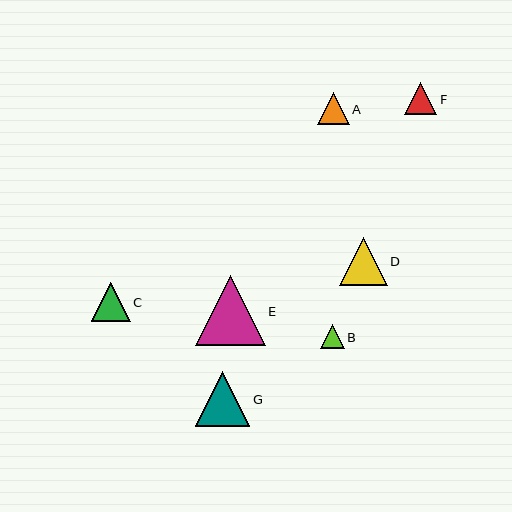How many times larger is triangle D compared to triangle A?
Triangle D is approximately 1.5 times the size of triangle A.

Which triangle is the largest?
Triangle E is the largest with a size of approximately 70 pixels.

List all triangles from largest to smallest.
From largest to smallest: E, G, D, C, A, F, B.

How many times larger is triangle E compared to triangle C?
Triangle E is approximately 1.8 times the size of triangle C.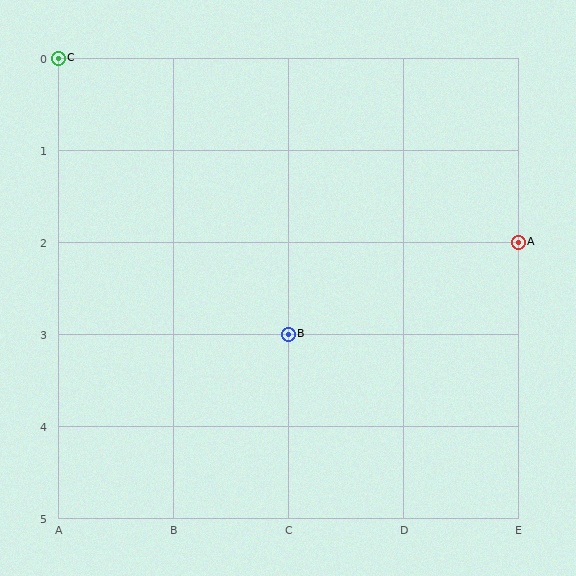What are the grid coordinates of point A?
Point A is at grid coordinates (E, 2).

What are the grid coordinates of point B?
Point B is at grid coordinates (C, 3).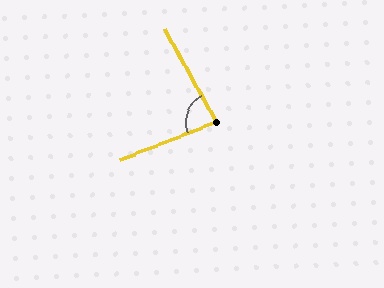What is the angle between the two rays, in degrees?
Approximately 83 degrees.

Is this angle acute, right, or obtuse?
It is acute.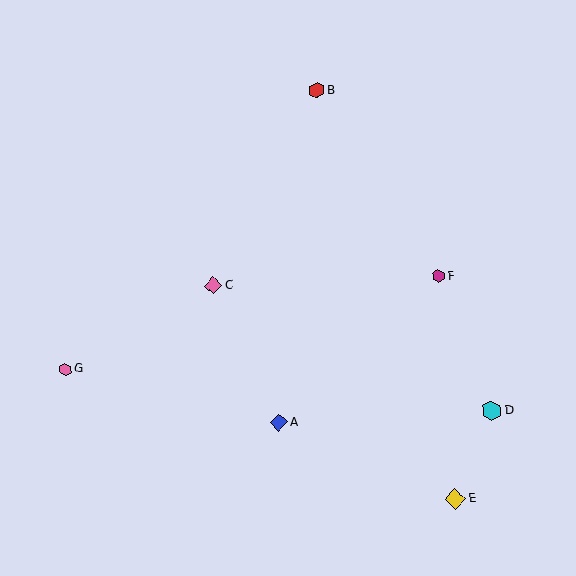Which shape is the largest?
The yellow diamond (labeled E) is the largest.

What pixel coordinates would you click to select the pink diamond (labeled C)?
Click at (213, 285) to select the pink diamond C.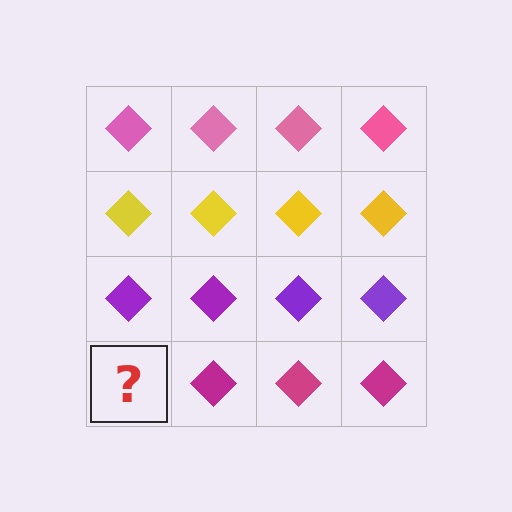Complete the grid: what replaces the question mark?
The question mark should be replaced with a magenta diamond.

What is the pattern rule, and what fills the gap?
The rule is that each row has a consistent color. The gap should be filled with a magenta diamond.